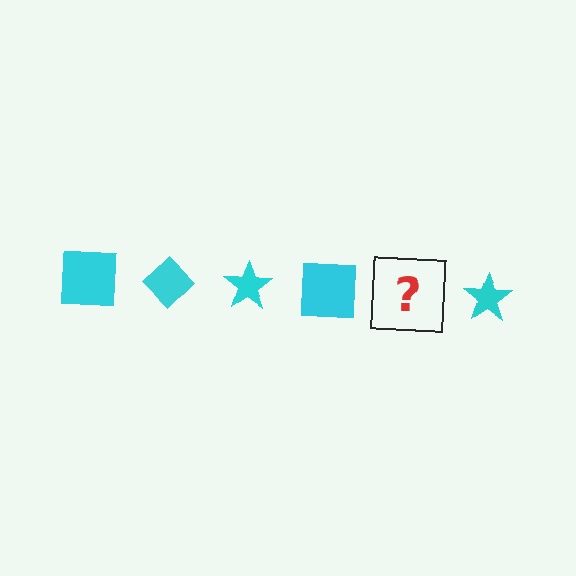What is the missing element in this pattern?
The missing element is a cyan diamond.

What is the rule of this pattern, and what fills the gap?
The rule is that the pattern cycles through square, diamond, star shapes in cyan. The gap should be filled with a cyan diamond.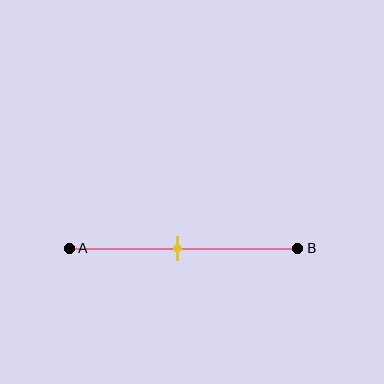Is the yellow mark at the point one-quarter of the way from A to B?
No, the mark is at about 45% from A, not at the 25% one-quarter point.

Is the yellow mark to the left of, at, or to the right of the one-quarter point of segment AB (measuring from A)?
The yellow mark is to the right of the one-quarter point of segment AB.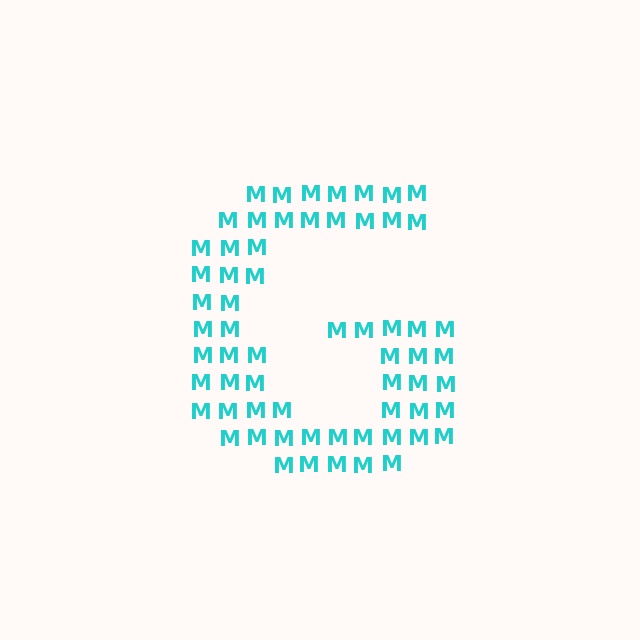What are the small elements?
The small elements are letter M's.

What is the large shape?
The large shape is the letter G.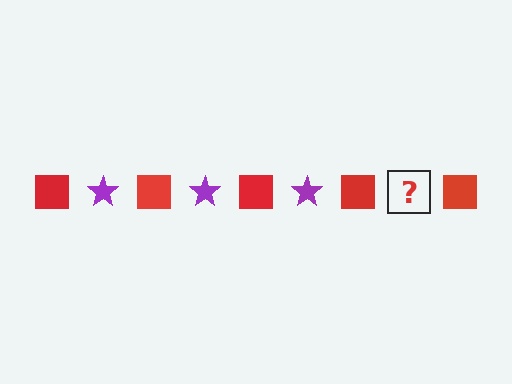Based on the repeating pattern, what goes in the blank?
The blank should be a purple star.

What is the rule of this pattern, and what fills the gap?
The rule is that the pattern alternates between red square and purple star. The gap should be filled with a purple star.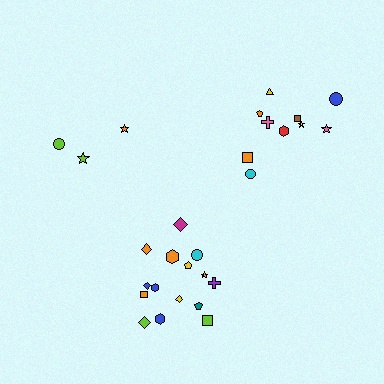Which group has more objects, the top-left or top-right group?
The top-right group.